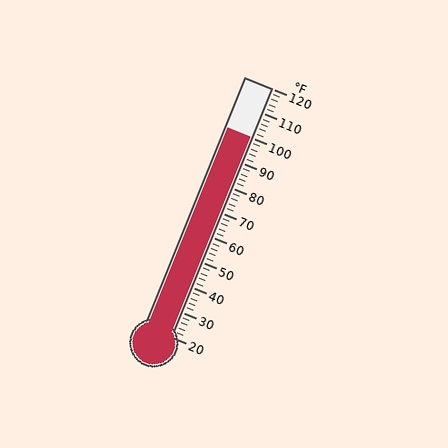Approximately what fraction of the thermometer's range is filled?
The thermometer is filled to approximately 80% of its range.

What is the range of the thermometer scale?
The thermometer scale ranges from 20°F to 120°F.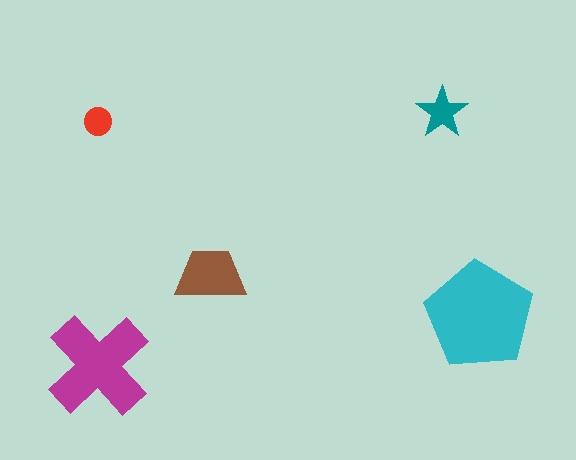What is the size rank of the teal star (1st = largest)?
4th.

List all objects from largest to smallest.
The cyan pentagon, the magenta cross, the brown trapezoid, the teal star, the red circle.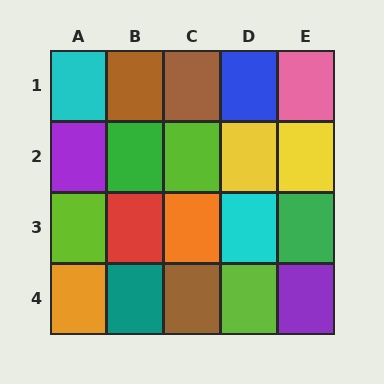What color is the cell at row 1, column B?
Brown.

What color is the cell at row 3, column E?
Green.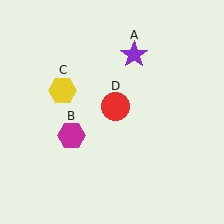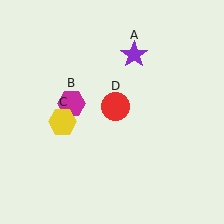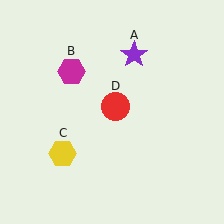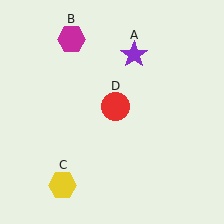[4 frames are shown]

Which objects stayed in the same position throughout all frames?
Purple star (object A) and red circle (object D) remained stationary.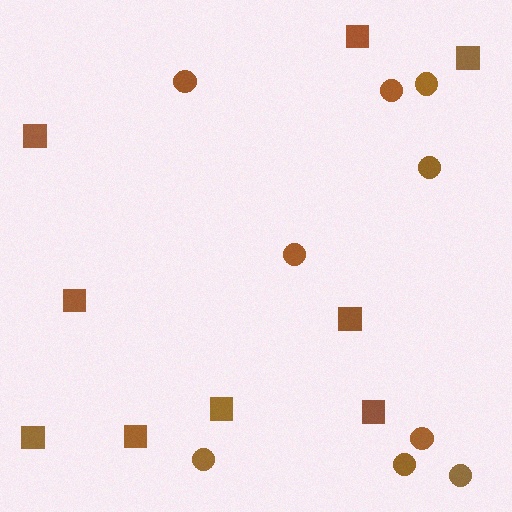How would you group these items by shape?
There are 2 groups: one group of circles (9) and one group of squares (9).